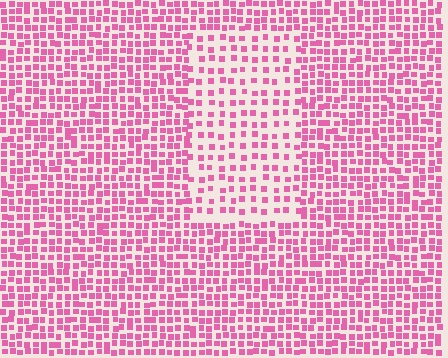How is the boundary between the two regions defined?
The boundary is defined by a change in element density (approximately 1.9x ratio). All elements are the same color, size, and shape.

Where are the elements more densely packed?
The elements are more densely packed outside the rectangle boundary.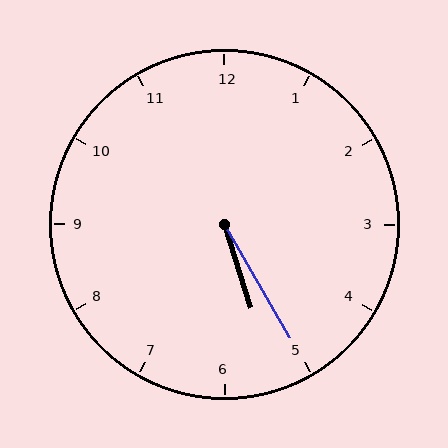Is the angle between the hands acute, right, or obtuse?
It is acute.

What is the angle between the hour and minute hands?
Approximately 12 degrees.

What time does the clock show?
5:25.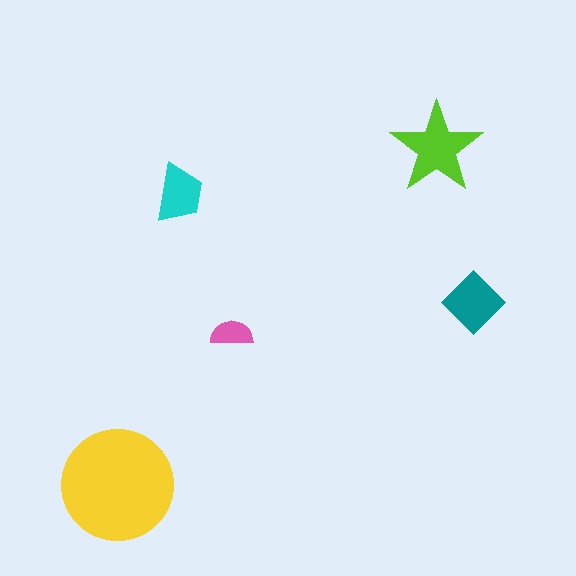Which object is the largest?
The yellow circle.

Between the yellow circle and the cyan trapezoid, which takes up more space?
The yellow circle.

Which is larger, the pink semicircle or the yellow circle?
The yellow circle.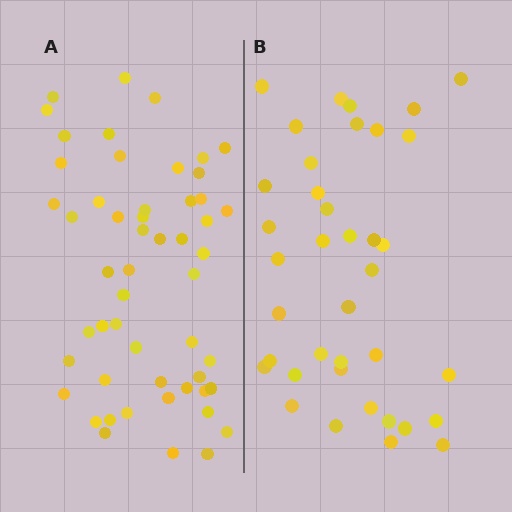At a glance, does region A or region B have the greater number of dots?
Region A (the left region) has more dots.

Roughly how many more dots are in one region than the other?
Region A has approximately 15 more dots than region B.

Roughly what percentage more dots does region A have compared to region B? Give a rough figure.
About 40% more.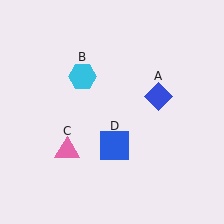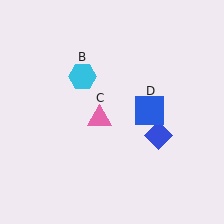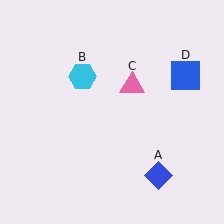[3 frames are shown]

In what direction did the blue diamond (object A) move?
The blue diamond (object A) moved down.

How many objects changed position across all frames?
3 objects changed position: blue diamond (object A), pink triangle (object C), blue square (object D).